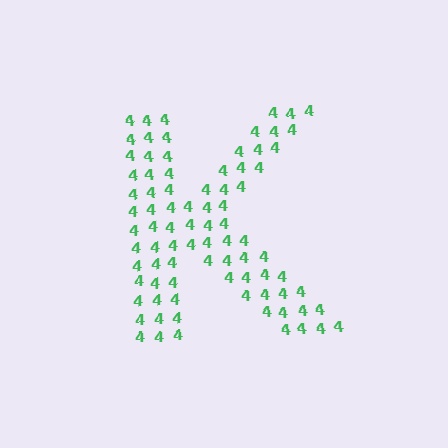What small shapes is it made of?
It is made of small digit 4's.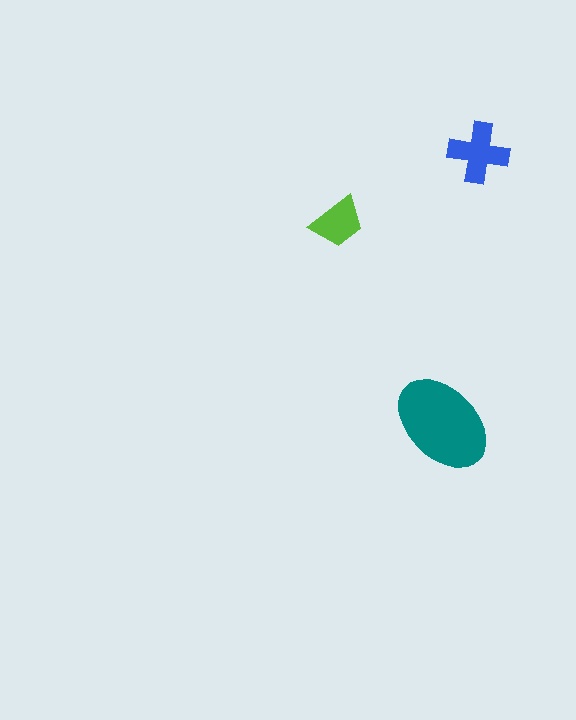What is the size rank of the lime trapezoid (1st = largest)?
3rd.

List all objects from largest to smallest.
The teal ellipse, the blue cross, the lime trapezoid.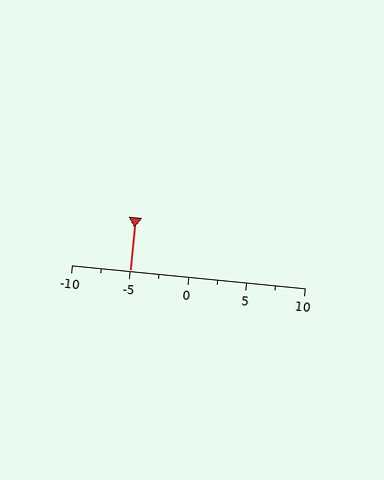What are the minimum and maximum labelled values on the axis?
The axis runs from -10 to 10.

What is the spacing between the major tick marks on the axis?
The major ticks are spaced 5 apart.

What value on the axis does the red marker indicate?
The marker indicates approximately -5.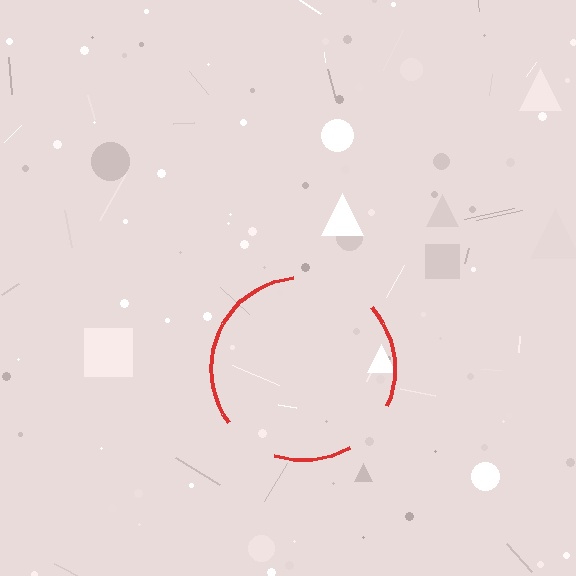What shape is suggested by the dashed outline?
The dashed outline suggests a circle.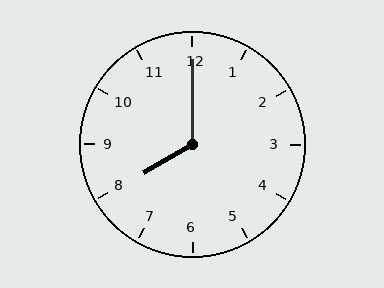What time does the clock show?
8:00.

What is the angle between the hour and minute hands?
Approximately 120 degrees.